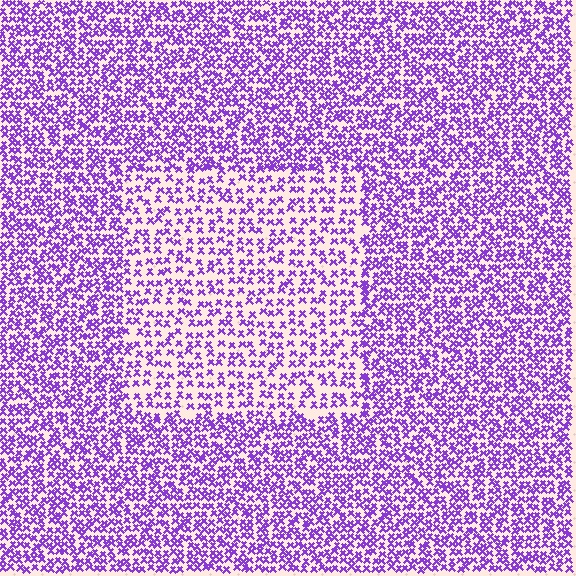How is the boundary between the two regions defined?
The boundary is defined by a change in element density (approximately 1.8x ratio). All elements are the same color, size, and shape.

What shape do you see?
I see a rectangle.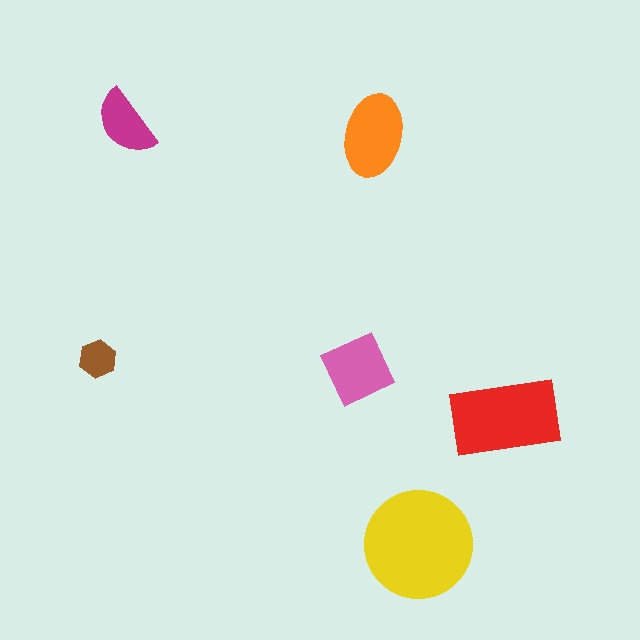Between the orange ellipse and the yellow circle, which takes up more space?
The yellow circle.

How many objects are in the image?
There are 6 objects in the image.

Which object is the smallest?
The brown hexagon.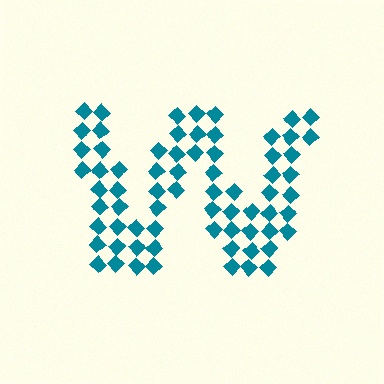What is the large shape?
The large shape is the letter W.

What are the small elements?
The small elements are diamonds.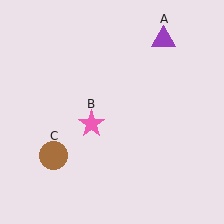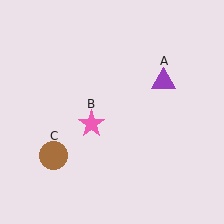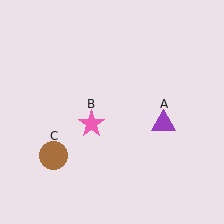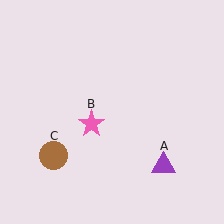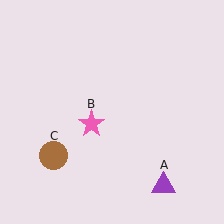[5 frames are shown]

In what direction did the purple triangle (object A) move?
The purple triangle (object A) moved down.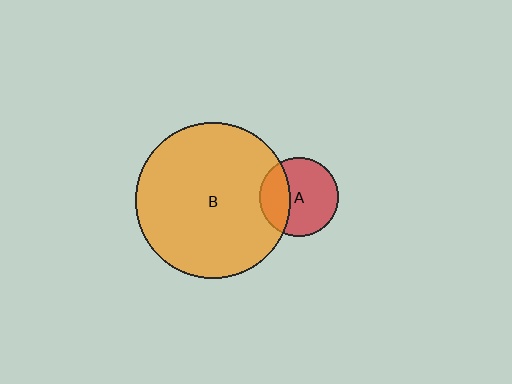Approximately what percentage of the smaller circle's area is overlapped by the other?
Approximately 30%.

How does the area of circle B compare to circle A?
Approximately 3.8 times.